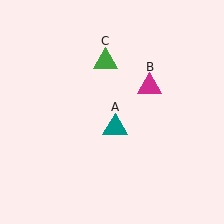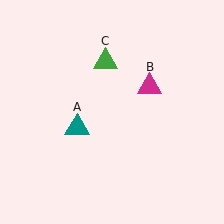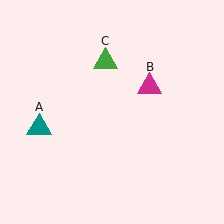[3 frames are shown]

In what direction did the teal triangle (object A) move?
The teal triangle (object A) moved left.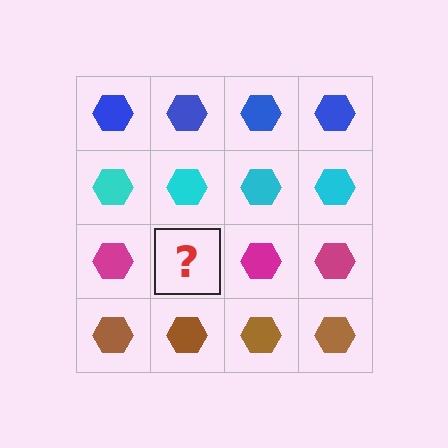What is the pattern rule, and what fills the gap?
The rule is that each row has a consistent color. The gap should be filled with a magenta hexagon.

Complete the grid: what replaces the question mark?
The question mark should be replaced with a magenta hexagon.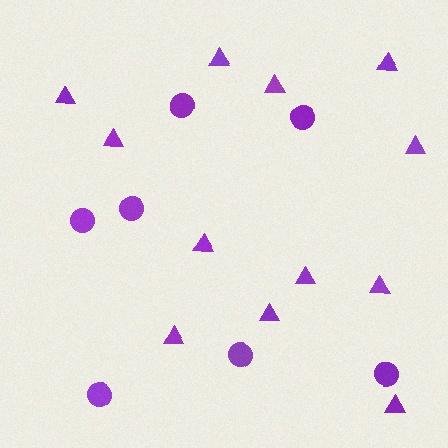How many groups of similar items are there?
There are 2 groups: one group of triangles (12) and one group of circles (7).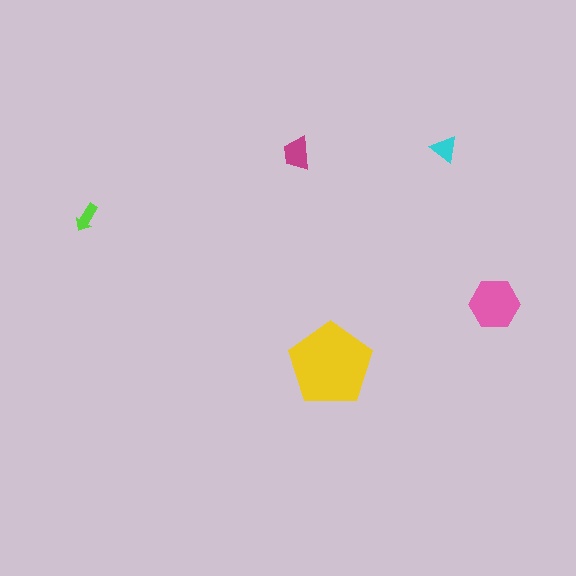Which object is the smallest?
The lime arrow.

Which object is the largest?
The yellow pentagon.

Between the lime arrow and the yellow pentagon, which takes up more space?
The yellow pentagon.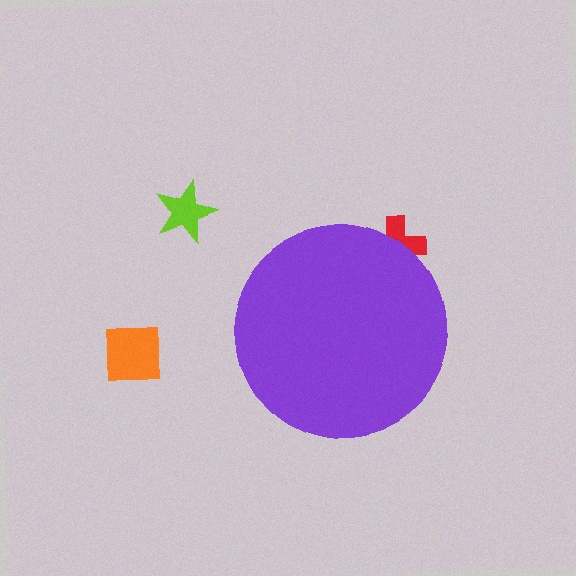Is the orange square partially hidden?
No, the orange square is fully visible.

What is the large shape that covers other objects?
A purple circle.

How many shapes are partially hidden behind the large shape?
1 shape is partially hidden.